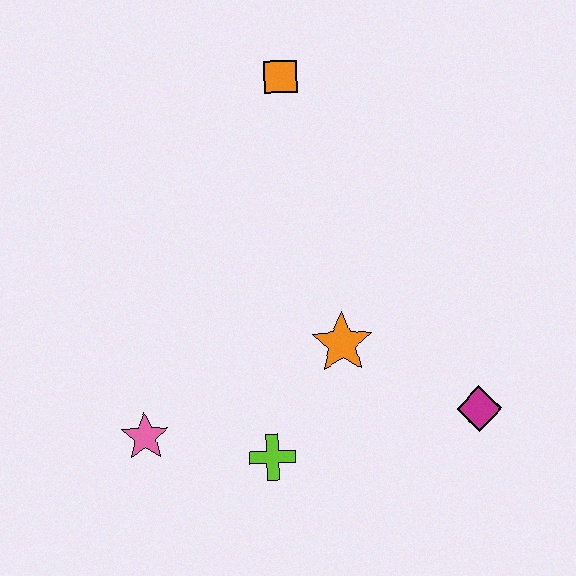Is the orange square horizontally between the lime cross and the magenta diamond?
Yes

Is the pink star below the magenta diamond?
Yes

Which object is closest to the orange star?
The lime cross is closest to the orange star.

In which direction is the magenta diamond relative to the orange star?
The magenta diamond is to the right of the orange star.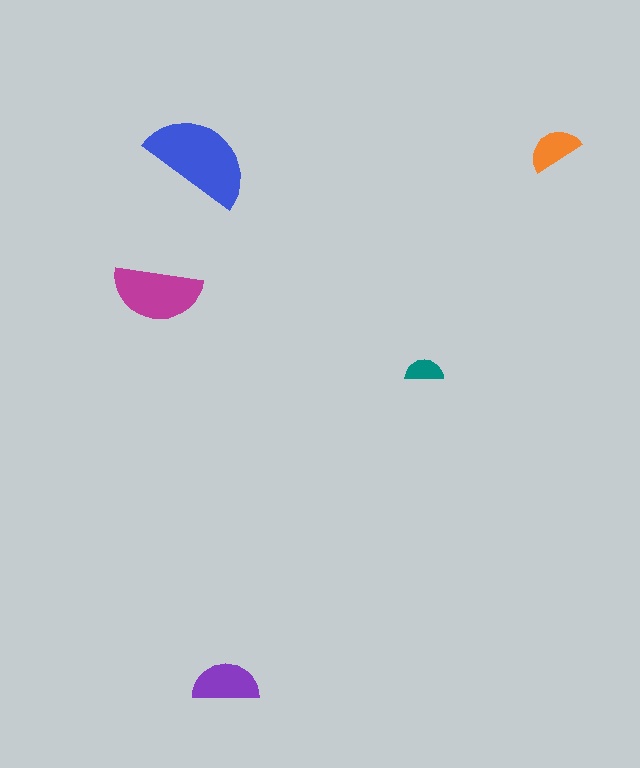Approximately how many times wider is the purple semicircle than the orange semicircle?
About 1.5 times wider.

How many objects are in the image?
There are 5 objects in the image.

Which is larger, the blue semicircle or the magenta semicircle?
The blue one.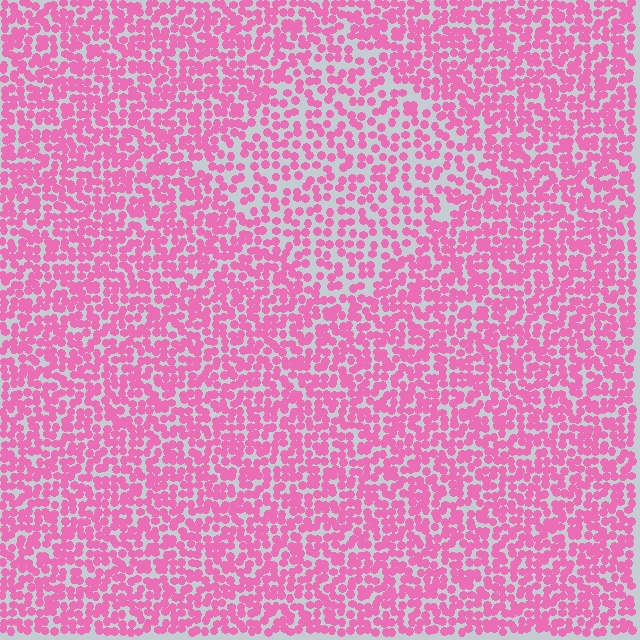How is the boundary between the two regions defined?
The boundary is defined by a change in element density (approximately 1.6x ratio). All elements are the same color, size, and shape.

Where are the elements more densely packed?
The elements are more densely packed outside the diamond boundary.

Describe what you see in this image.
The image contains small pink elements arranged at two different densities. A diamond-shaped region is visible where the elements are less densely packed than the surrounding area.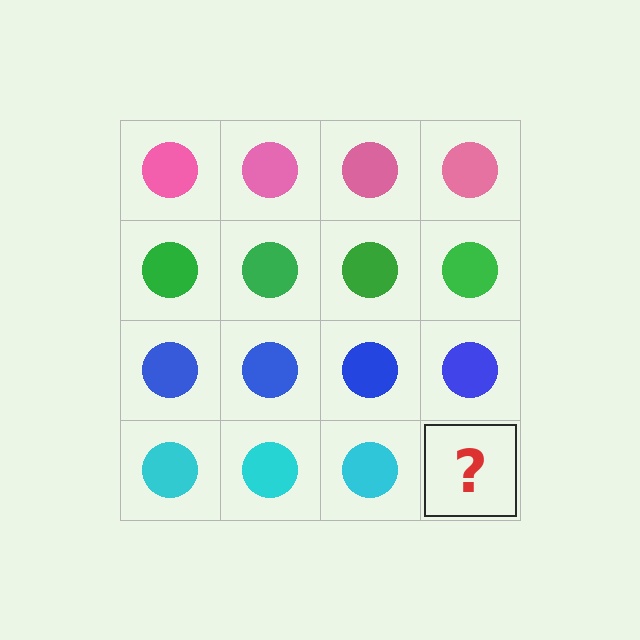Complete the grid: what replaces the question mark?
The question mark should be replaced with a cyan circle.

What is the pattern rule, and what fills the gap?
The rule is that each row has a consistent color. The gap should be filled with a cyan circle.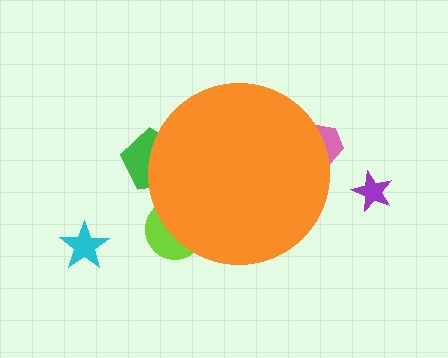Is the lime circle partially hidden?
Yes, the lime circle is partially hidden behind the orange circle.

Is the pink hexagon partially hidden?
Yes, the pink hexagon is partially hidden behind the orange circle.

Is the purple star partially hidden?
No, the purple star is fully visible.